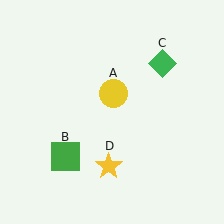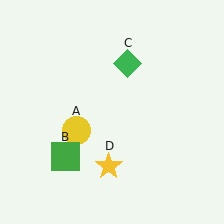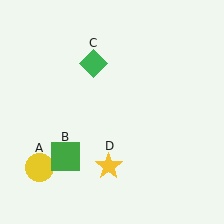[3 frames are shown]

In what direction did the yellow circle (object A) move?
The yellow circle (object A) moved down and to the left.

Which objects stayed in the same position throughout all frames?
Green square (object B) and yellow star (object D) remained stationary.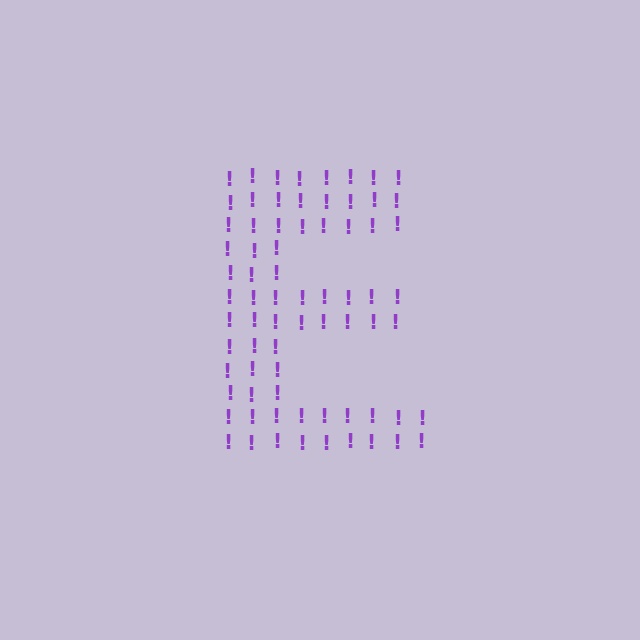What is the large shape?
The large shape is the letter E.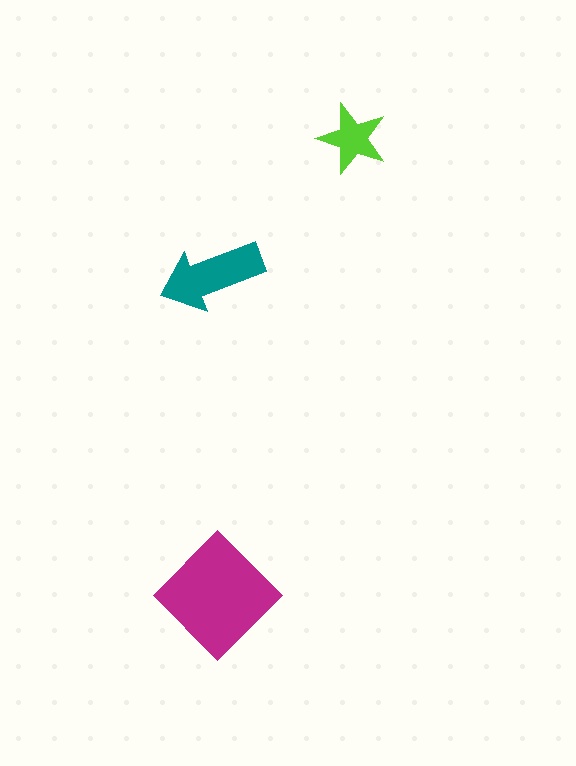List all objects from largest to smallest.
The magenta diamond, the teal arrow, the lime star.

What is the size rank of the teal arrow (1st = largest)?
2nd.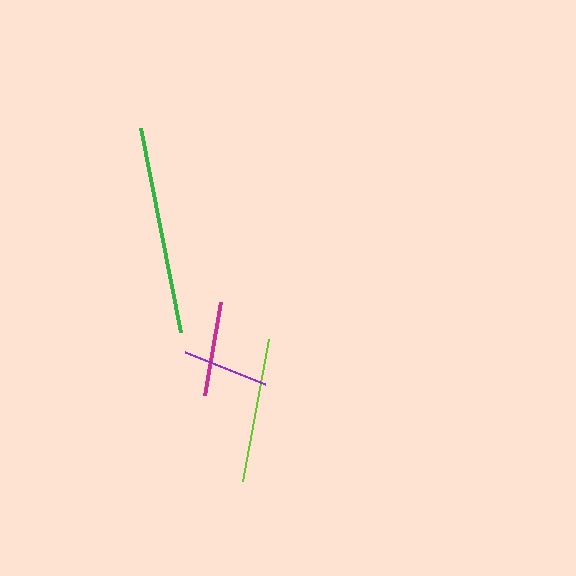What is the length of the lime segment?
The lime segment is approximately 144 pixels long.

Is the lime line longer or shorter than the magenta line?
The lime line is longer than the magenta line.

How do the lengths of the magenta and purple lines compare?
The magenta and purple lines are approximately the same length.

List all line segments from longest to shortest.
From longest to shortest: green, lime, magenta, purple.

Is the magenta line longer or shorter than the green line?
The green line is longer than the magenta line.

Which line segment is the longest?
The green line is the longest at approximately 208 pixels.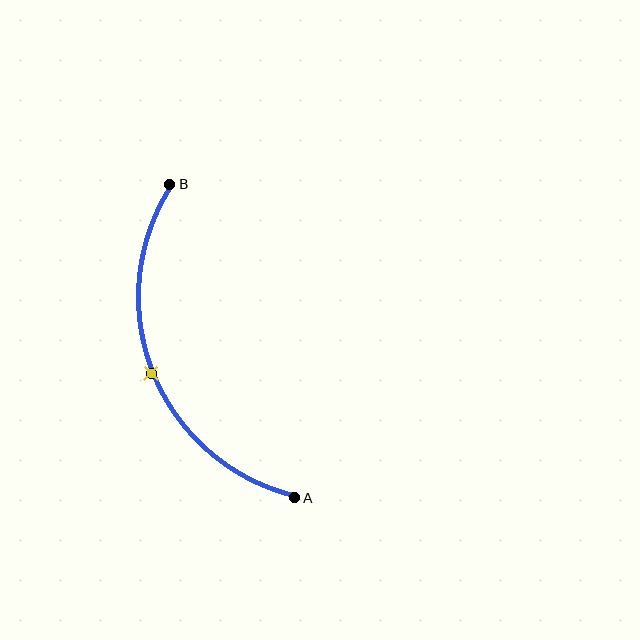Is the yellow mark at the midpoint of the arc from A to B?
Yes. The yellow mark lies on the arc at equal arc-length from both A and B — it is the arc midpoint.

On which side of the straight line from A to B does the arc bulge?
The arc bulges to the left of the straight line connecting A and B.